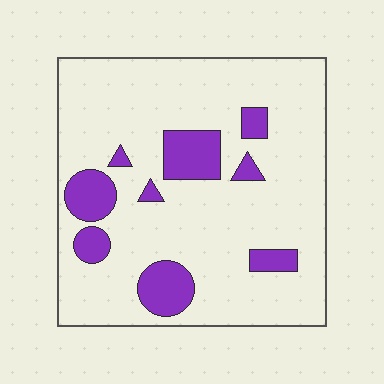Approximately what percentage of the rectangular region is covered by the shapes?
Approximately 15%.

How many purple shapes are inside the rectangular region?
9.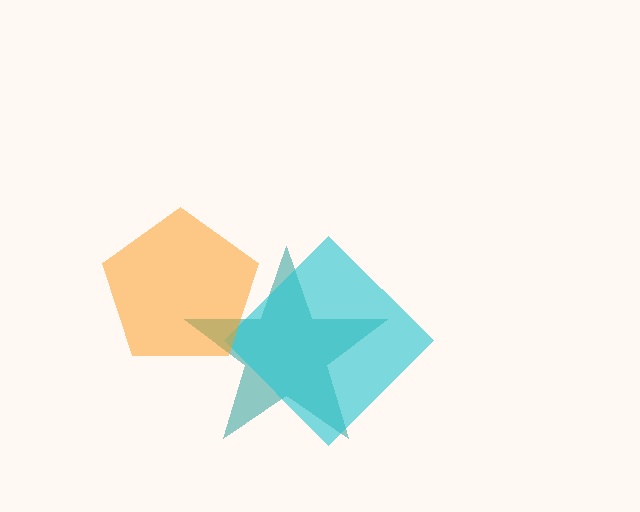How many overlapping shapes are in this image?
There are 3 overlapping shapes in the image.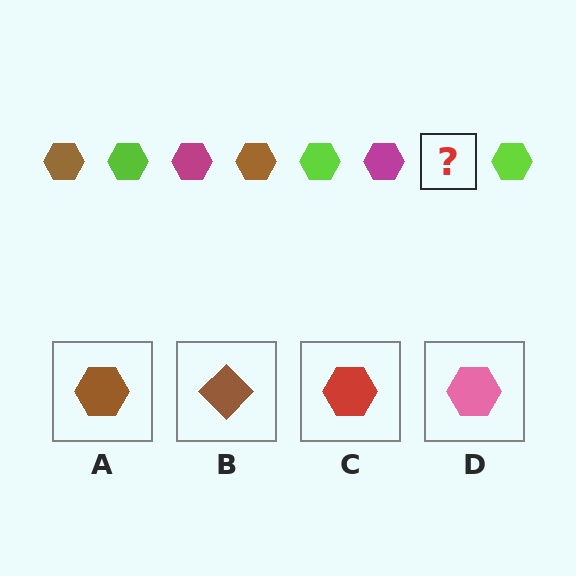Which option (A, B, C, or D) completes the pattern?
A.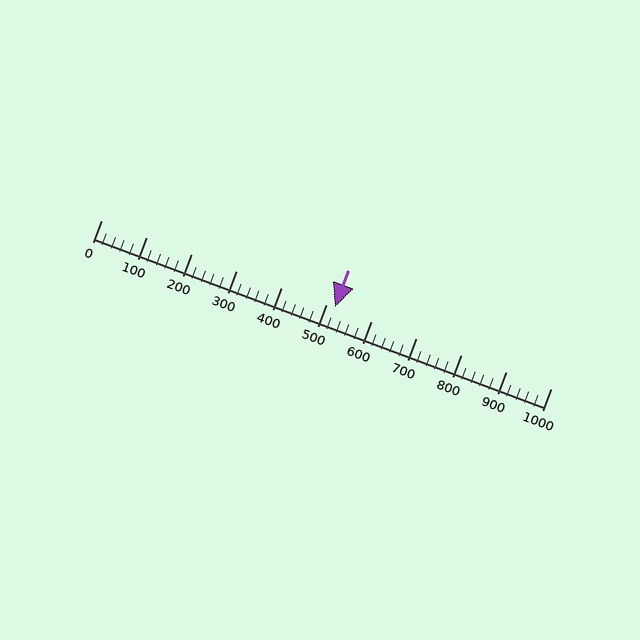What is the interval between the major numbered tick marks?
The major tick marks are spaced 100 units apart.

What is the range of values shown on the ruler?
The ruler shows values from 0 to 1000.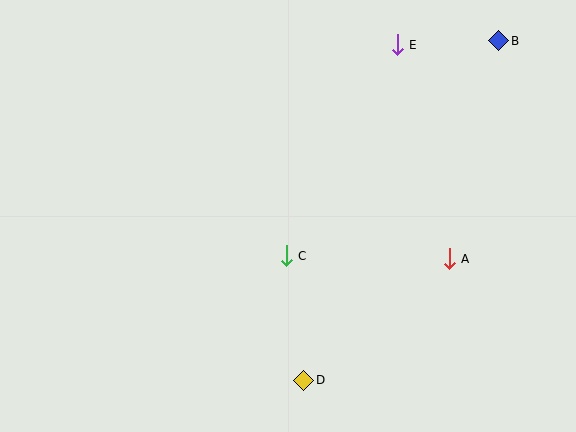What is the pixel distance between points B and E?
The distance between B and E is 102 pixels.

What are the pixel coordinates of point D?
Point D is at (304, 380).